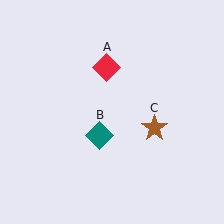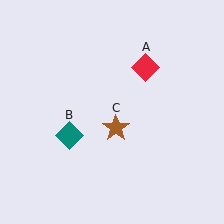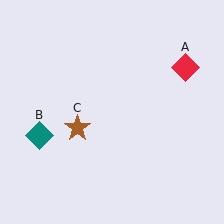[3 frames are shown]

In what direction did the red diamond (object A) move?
The red diamond (object A) moved right.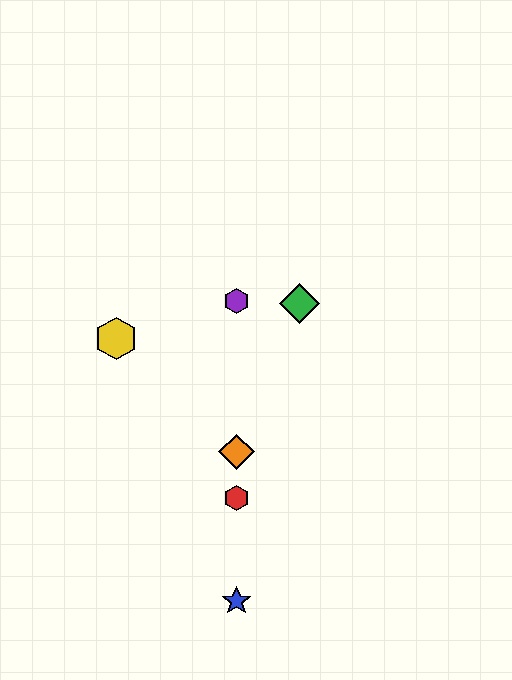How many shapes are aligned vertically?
4 shapes (the red hexagon, the blue star, the purple hexagon, the orange diamond) are aligned vertically.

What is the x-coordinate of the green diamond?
The green diamond is at x≈300.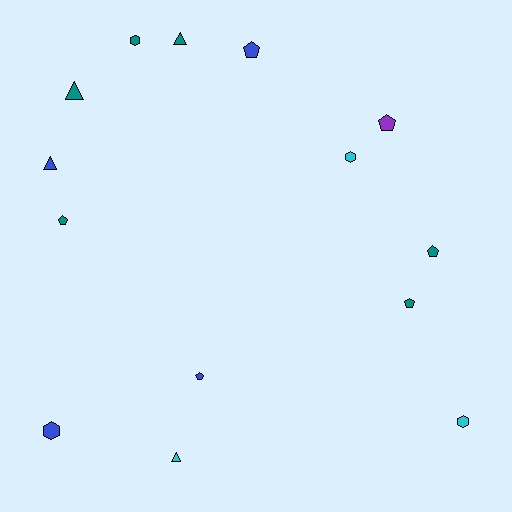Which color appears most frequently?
Teal, with 6 objects.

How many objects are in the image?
There are 14 objects.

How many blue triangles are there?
There is 1 blue triangle.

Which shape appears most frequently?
Pentagon, with 6 objects.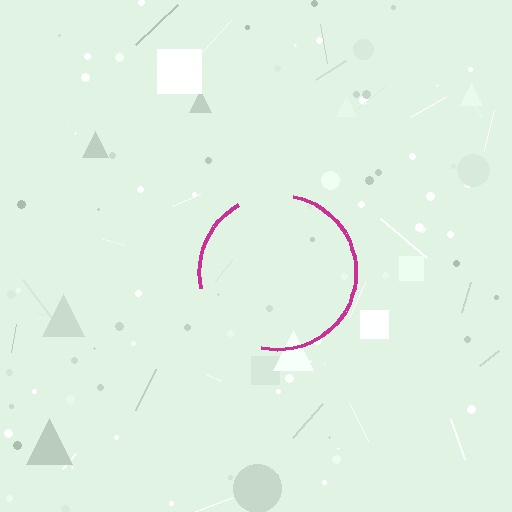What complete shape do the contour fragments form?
The contour fragments form a circle.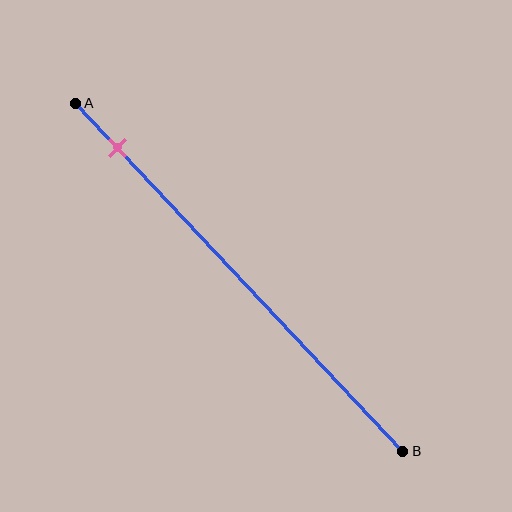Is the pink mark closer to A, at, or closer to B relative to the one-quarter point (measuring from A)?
The pink mark is closer to point A than the one-quarter point of segment AB.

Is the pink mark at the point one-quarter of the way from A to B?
No, the mark is at about 15% from A, not at the 25% one-quarter point.